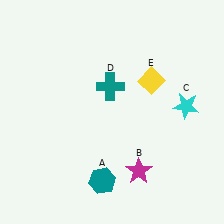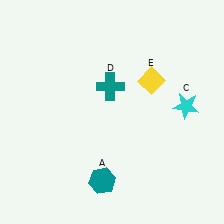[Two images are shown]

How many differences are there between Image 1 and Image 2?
There is 1 difference between the two images.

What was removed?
The magenta star (B) was removed in Image 2.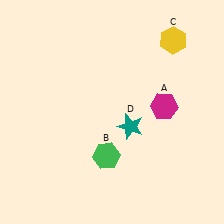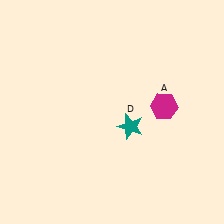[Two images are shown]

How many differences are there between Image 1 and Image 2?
There are 2 differences between the two images.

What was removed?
The green hexagon (B), the yellow hexagon (C) were removed in Image 2.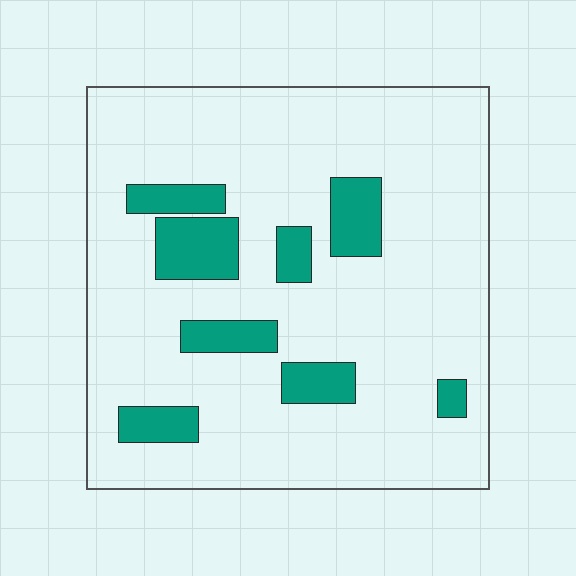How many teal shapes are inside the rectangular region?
8.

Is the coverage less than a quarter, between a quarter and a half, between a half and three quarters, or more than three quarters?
Less than a quarter.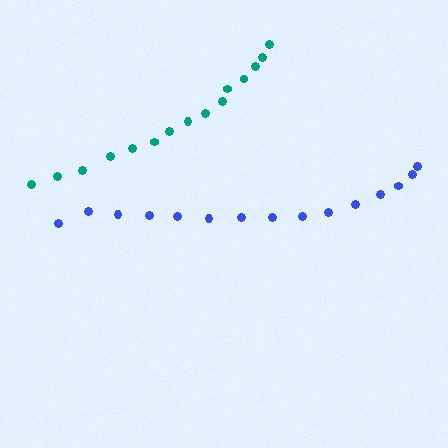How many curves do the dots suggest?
There are 2 distinct paths.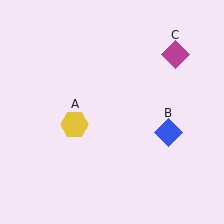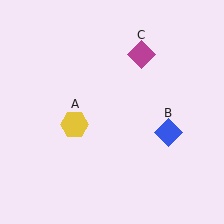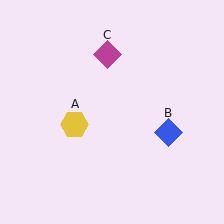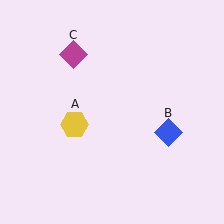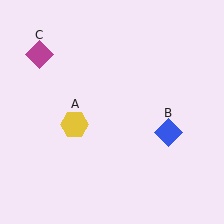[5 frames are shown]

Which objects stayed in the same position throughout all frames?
Yellow hexagon (object A) and blue diamond (object B) remained stationary.